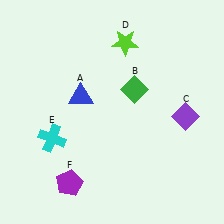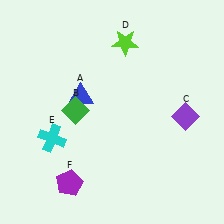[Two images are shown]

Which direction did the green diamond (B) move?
The green diamond (B) moved left.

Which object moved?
The green diamond (B) moved left.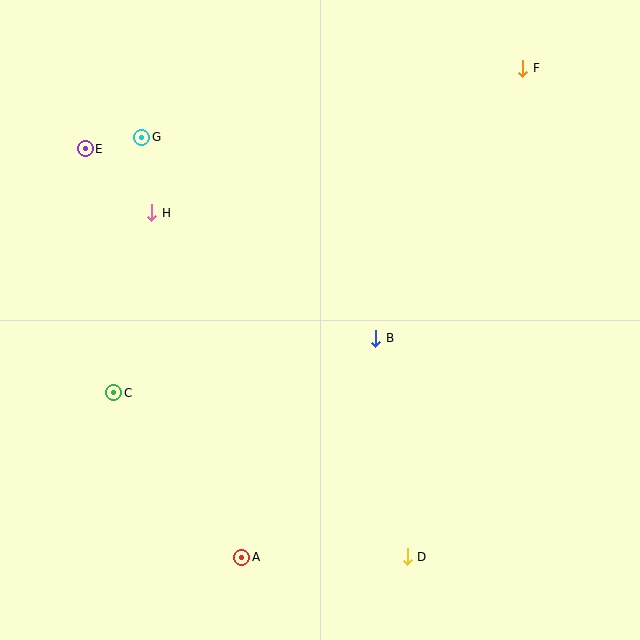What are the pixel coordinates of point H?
Point H is at (152, 213).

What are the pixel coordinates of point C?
Point C is at (114, 393).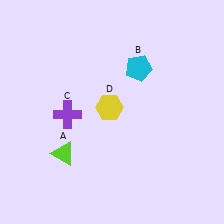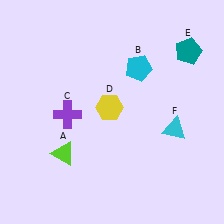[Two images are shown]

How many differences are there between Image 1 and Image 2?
There are 2 differences between the two images.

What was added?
A teal pentagon (E), a cyan triangle (F) were added in Image 2.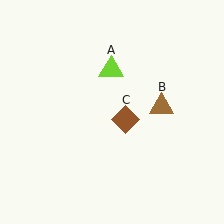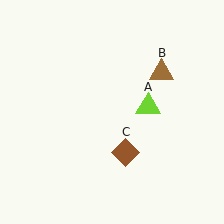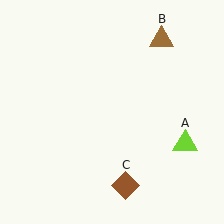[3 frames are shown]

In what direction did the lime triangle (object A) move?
The lime triangle (object A) moved down and to the right.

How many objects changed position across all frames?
3 objects changed position: lime triangle (object A), brown triangle (object B), brown diamond (object C).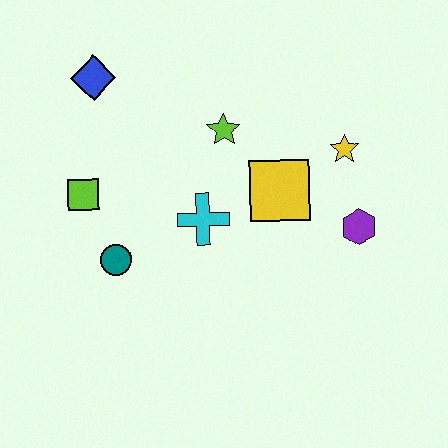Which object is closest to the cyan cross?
The yellow square is closest to the cyan cross.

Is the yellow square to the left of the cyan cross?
No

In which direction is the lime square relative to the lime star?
The lime square is to the left of the lime star.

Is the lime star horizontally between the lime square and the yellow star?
Yes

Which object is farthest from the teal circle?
The yellow star is farthest from the teal circle.